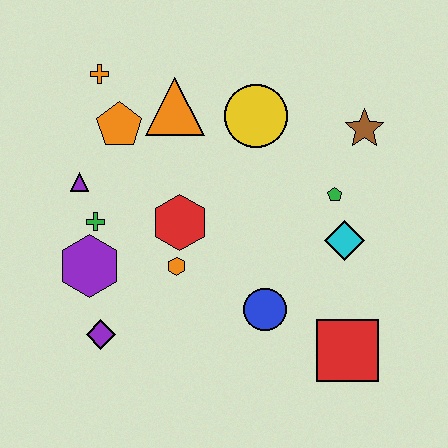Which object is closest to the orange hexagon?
The red hexagon is closest to the orange hexagon.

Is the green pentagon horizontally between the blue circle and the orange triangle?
No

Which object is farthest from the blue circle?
The orange cross is farthest from the blue circle.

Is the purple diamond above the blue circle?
No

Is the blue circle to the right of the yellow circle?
Yes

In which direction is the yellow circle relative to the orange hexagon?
The yellow circle is above the orange hexagon.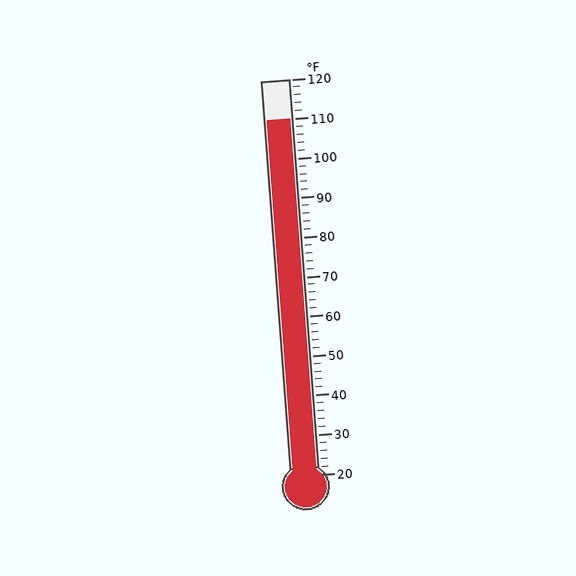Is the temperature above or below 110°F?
The temperature is at 110°F.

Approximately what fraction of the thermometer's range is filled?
The thermometer is filled to approximately 90% of its range.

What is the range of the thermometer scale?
The thermometer scale ranges from 20°F to 120°F.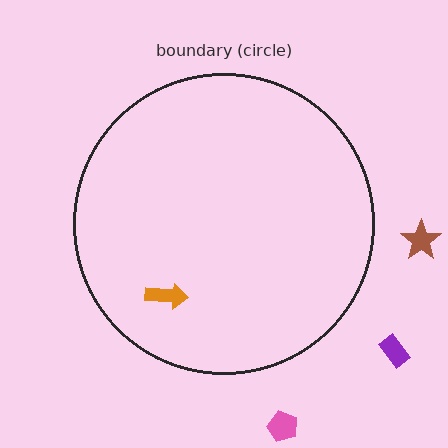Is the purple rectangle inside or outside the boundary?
Outside.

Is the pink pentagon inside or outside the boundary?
Outside.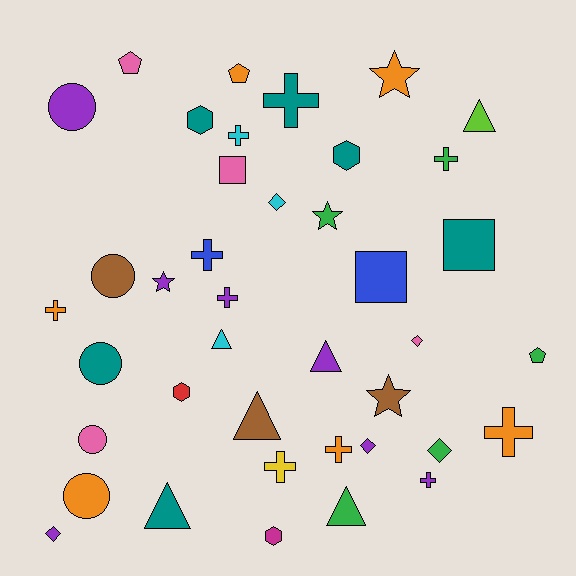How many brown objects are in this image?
There are 3 brown objects.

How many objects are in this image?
There are 40 objects.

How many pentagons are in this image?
There are 3 pentagons.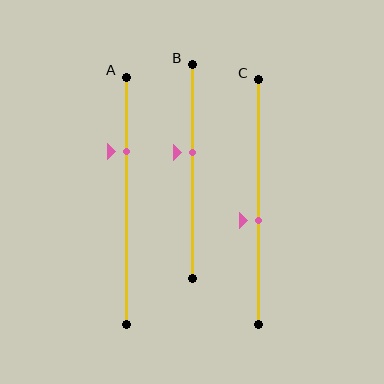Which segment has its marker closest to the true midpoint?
Segment C has its marker closest to the true midpoint.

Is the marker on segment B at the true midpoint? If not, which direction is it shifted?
No, the marker on segment B is shifted upward by about 9% of the segment length.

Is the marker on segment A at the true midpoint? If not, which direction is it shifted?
No, the marker on segment A is shifted upward by about 20% of the segment length.